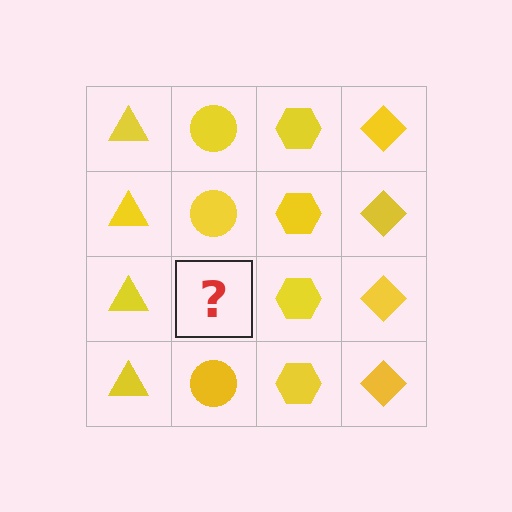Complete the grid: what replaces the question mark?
The question mark should be replaced with a yellow circle.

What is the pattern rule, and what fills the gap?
The rule is that each column has a consistent shape. The gap should be filled with a yellow circle.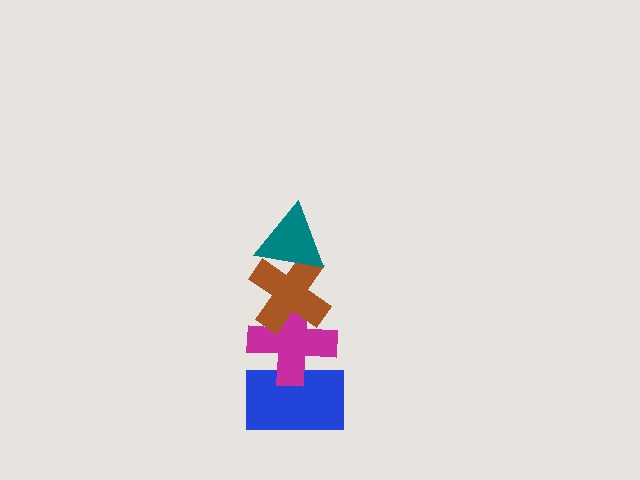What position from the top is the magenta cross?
The magenta cross is 3rd from the top.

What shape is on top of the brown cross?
The teal triangle is on top of the brown cross.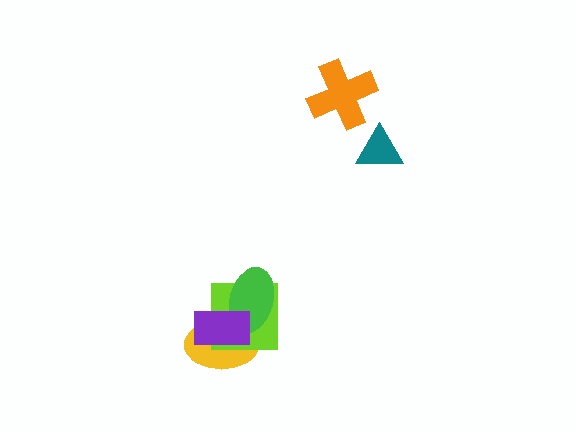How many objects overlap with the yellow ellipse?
3 objects overlap with the yellow ellipse.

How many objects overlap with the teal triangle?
0 objects overlap with the teal triangle.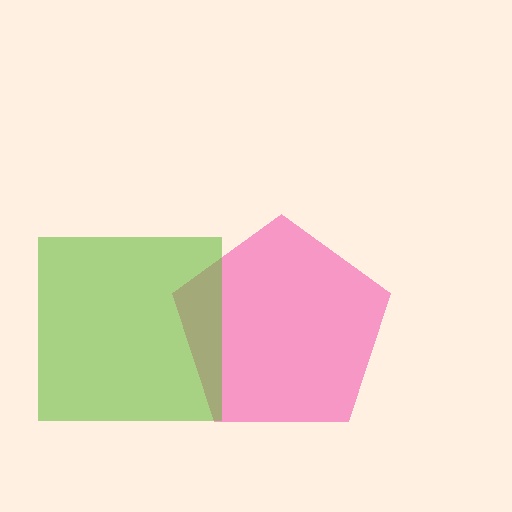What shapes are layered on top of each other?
The layered shapes are: a pink pentagon, a lime square.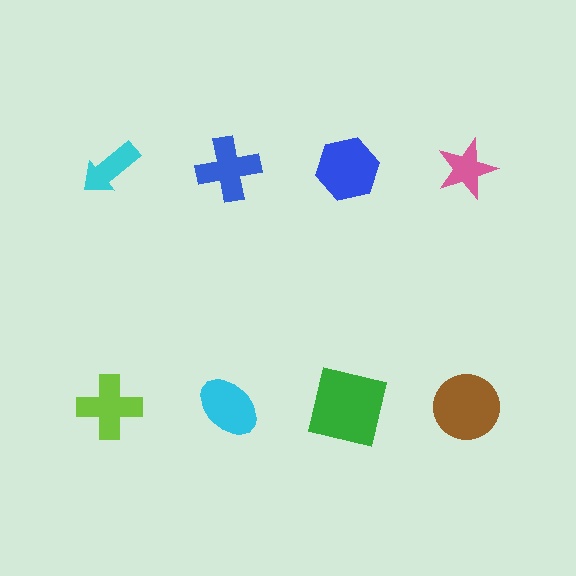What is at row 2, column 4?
A brown circle.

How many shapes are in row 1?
4 shapes.